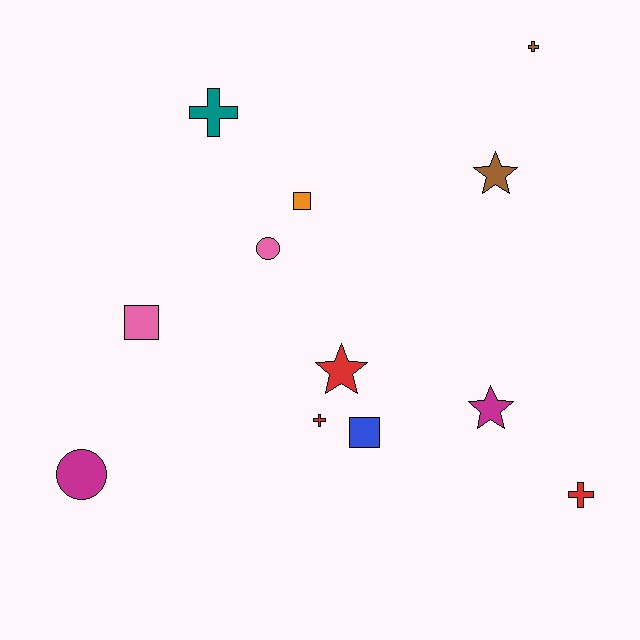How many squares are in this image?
There are 3 squares.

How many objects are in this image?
There are 12 objects.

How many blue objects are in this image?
There is 1 blue object.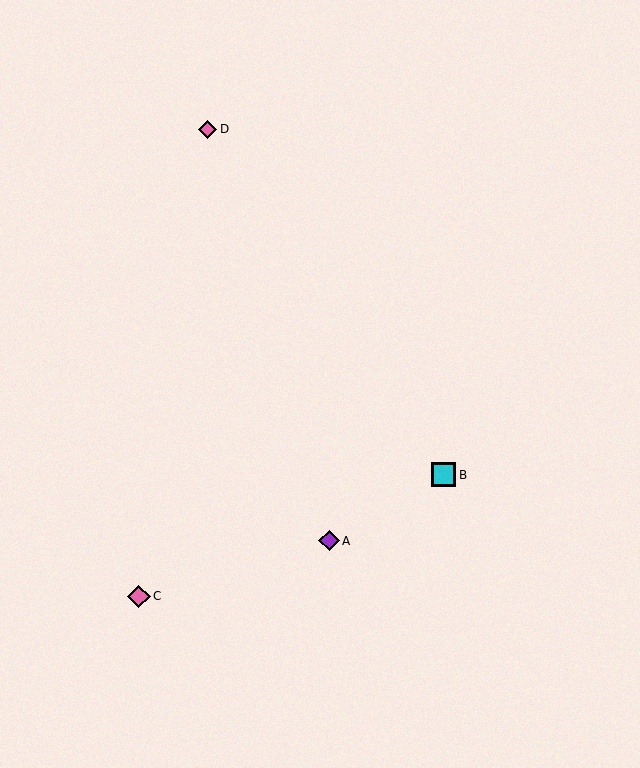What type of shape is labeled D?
Shape D is a pink diamond.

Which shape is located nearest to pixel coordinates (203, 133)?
The pink diamond (labeled D) at (208, 129) is nearest to that location.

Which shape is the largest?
The cyan square (labeled B) is the largest.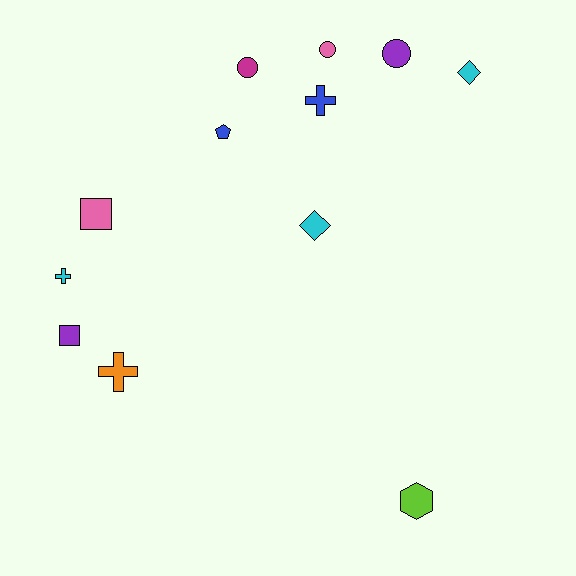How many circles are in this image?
There are 3 circles.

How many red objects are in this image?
There are no red objects.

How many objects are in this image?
There are 12 objects.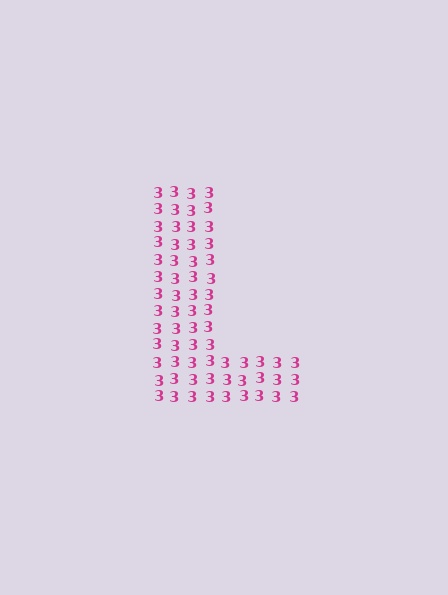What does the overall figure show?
The overall figure shows the letter L.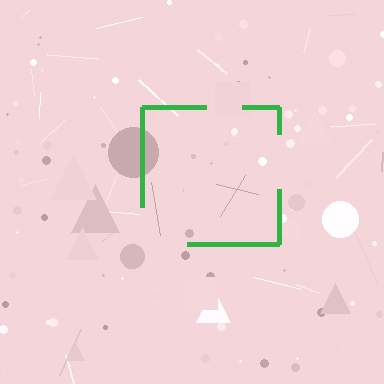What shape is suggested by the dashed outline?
The dashed outline suggests a square.